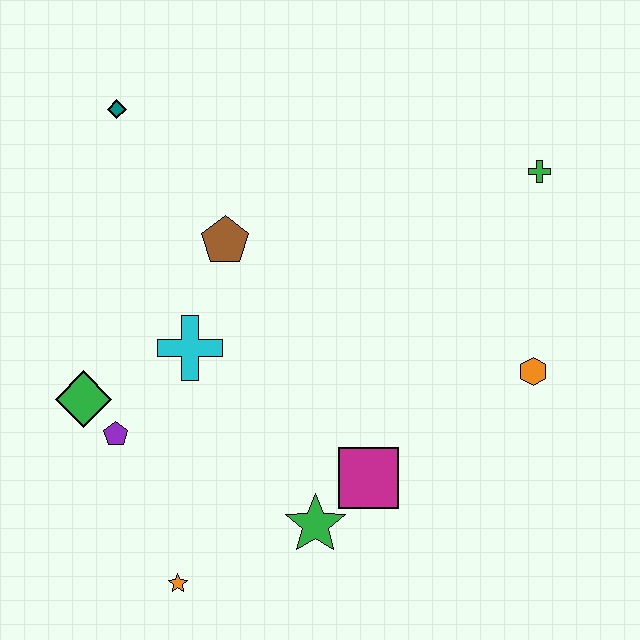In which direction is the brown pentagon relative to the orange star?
The brown pentagon is above the orange star.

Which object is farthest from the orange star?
The green cross is farthest from the orange star.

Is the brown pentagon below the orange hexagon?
No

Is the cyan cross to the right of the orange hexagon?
No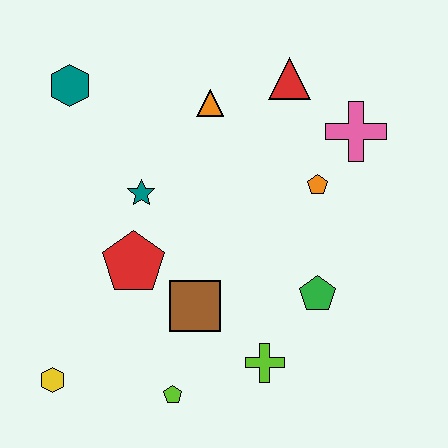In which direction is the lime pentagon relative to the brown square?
The lime pentagon is below the brown square.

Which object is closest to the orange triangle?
The red triangle is closest to the orange triangle.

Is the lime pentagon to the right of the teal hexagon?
Yes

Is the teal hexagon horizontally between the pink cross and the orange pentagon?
No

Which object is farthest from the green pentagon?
The teal hexagon is farthest from the green pentagon.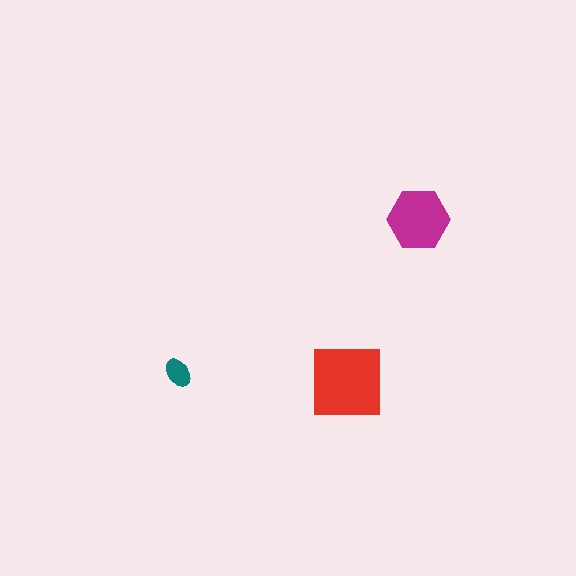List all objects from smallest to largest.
The teal ellipse, the magenta hexagon, the red square.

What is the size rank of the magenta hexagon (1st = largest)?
2nd.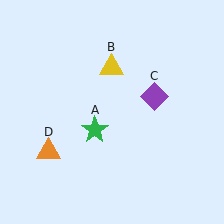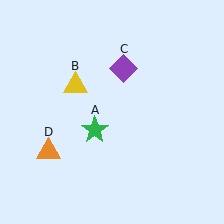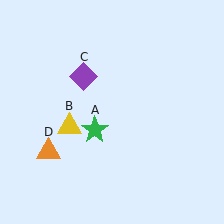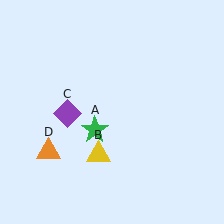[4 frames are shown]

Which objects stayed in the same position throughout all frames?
Green star (object A) and orange triangle (object D) remained stationary.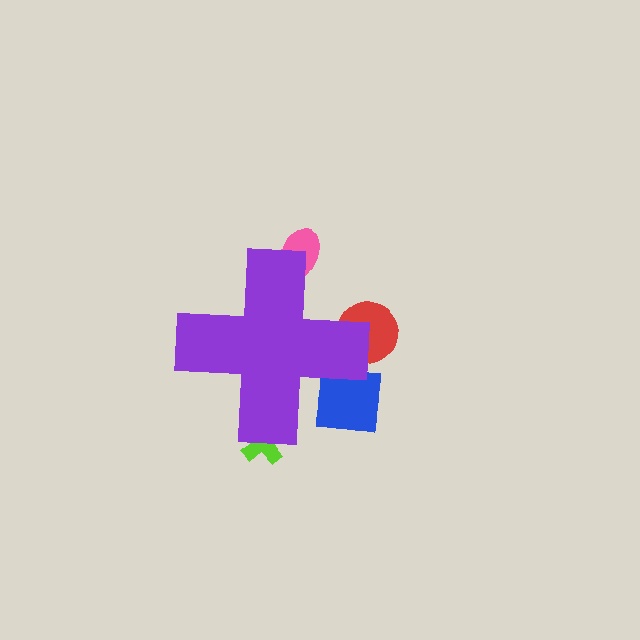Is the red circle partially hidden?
Yes, the red circle is partially hidden behind the purple cross.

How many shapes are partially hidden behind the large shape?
4 shapes are partially hidden.